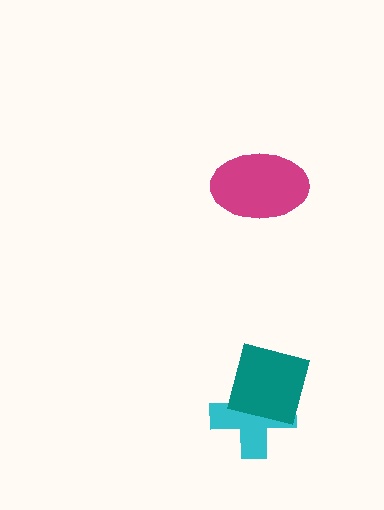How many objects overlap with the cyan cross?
1 object overlaps with the cyan cross.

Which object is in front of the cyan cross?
The teal square is in front of the cyan cross.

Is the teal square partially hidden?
No, no other shape covers it.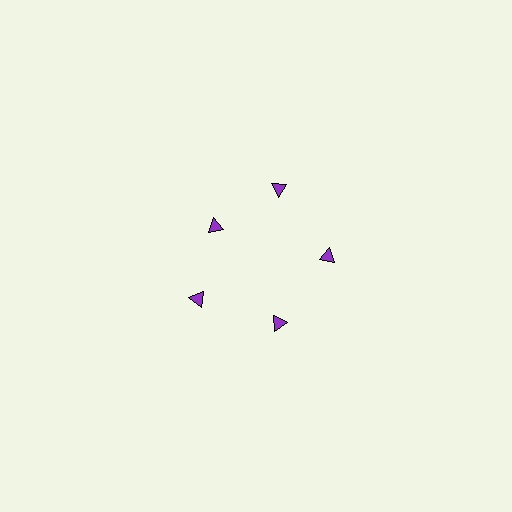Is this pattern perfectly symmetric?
No. The 5 purple triangles are arranged in a ring, but one element near the 10 o'clock position is pulled inward toward the center, breaking the 5-fold rotational symmetry.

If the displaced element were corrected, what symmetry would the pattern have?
It would have 5-fold rotational symmetry — the pattern would map onto itself every 72 degrees.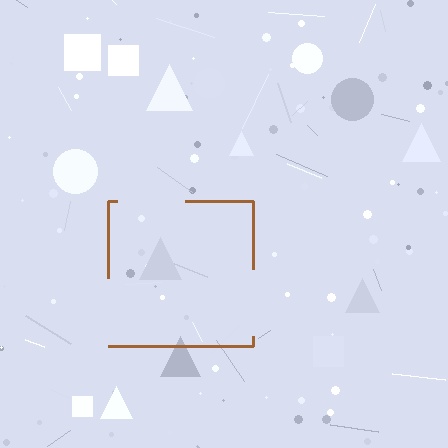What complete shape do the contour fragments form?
The contour fragments form a square.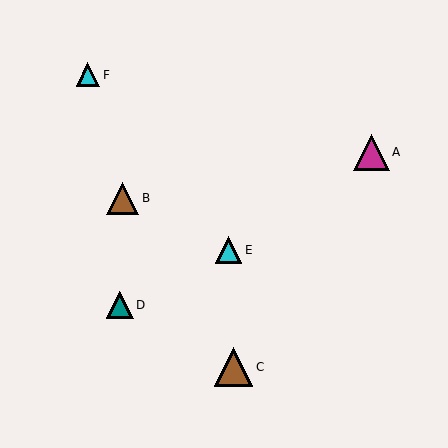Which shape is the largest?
The brown triangle (labeled C) is the largest.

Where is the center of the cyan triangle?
The center of the cyan triangle is at (88, 75).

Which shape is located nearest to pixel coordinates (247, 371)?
The brown triangle (labeled C) at (234, 367) is nearest to that location.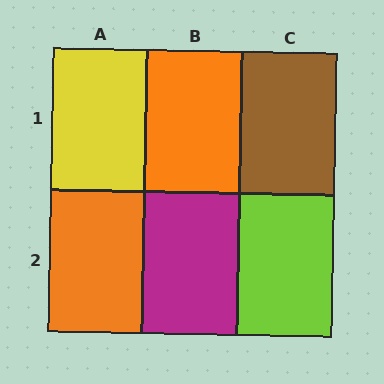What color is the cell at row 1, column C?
Brown.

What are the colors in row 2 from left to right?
Orange, magenta, lime.